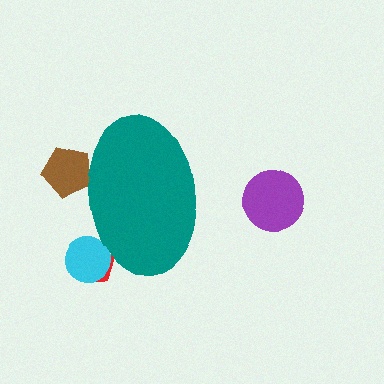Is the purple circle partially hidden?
No, the purple circle is fully visible.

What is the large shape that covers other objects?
A teal ellipse.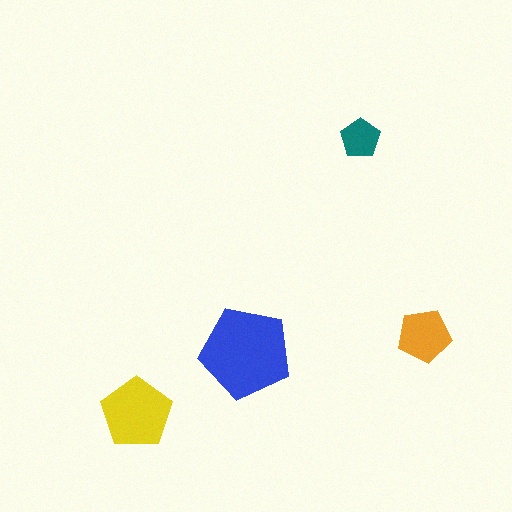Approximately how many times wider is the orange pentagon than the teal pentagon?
About 1.5 times wider.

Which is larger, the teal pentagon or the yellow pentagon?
The yellow one.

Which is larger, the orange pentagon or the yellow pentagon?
The yellow one.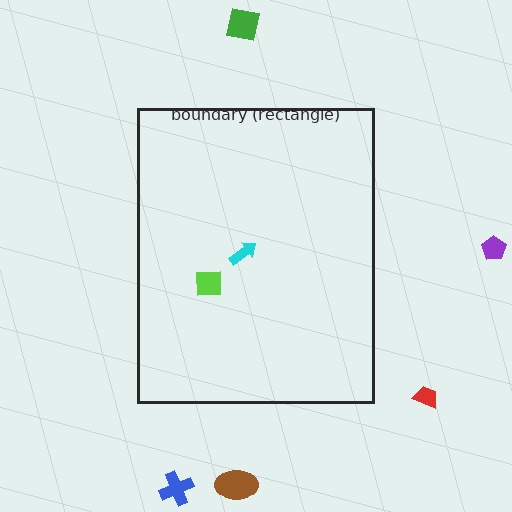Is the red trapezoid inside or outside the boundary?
Outside.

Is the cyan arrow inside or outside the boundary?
Inside.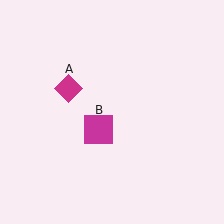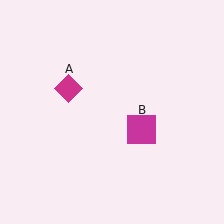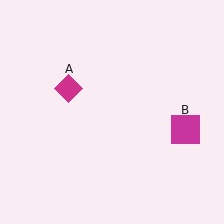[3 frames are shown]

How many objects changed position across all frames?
1 object changed position: magenta square (object B).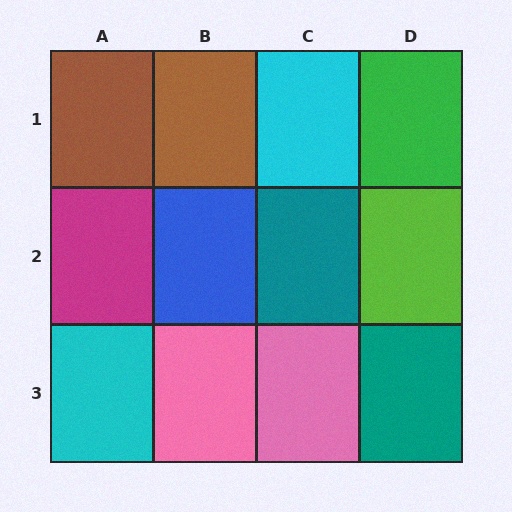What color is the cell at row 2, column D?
Lime.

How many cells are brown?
2 cells are brown.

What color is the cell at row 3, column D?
Teal.